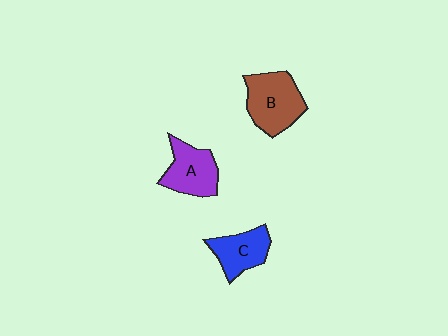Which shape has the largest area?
Shape B (brown).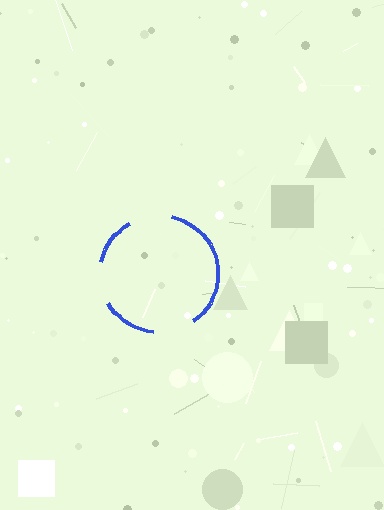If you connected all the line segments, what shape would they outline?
They would outline a circle.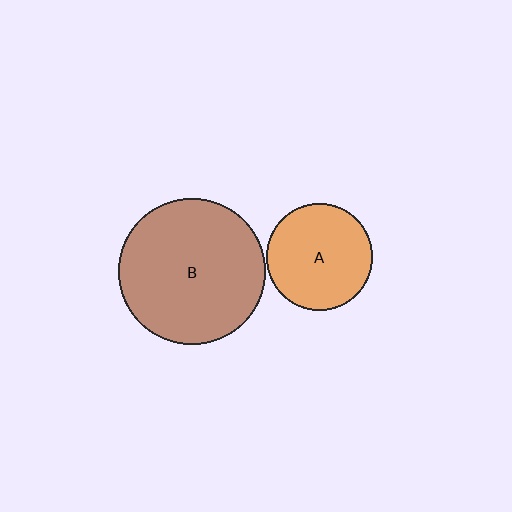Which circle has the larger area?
Circle B (brown).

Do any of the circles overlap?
No, none of the circles overlap.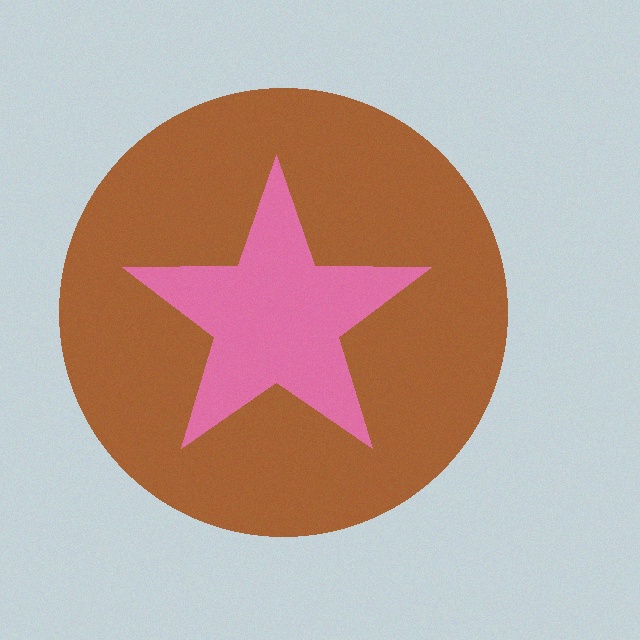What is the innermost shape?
The pink star.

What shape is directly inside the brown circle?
The pink star.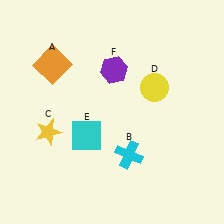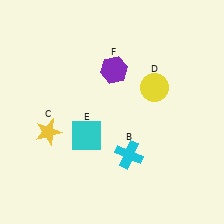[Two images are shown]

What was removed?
The orange square (A) was removed in Image 2.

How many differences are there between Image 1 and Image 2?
There is 1 difference between the two images.